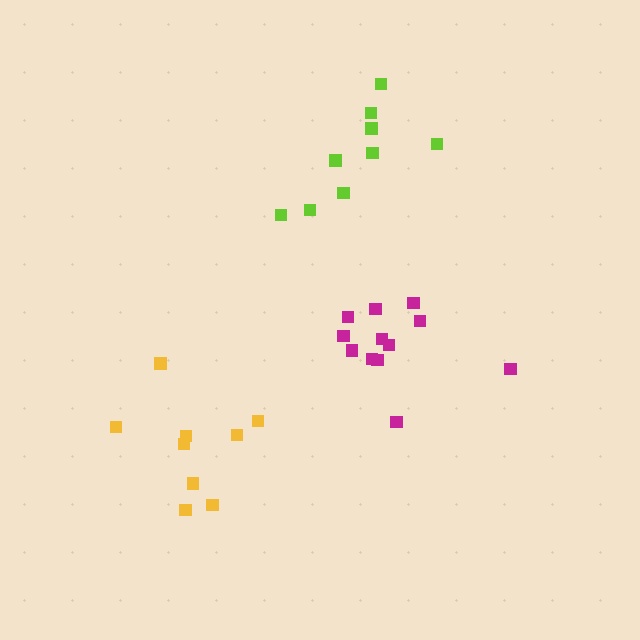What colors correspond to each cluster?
The clusters are colored: magenta, lime, yellow.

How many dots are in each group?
Group 1: 12 dots, Group 2: 9 dots, Group 3: 9 dots (30 total).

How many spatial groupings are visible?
There are 3 spatial groupings.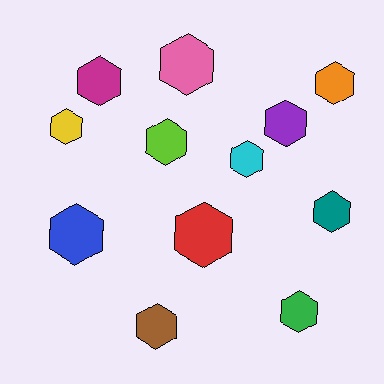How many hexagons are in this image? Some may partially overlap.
There are 12 hexagons.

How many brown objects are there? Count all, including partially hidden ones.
There is 1 brown object.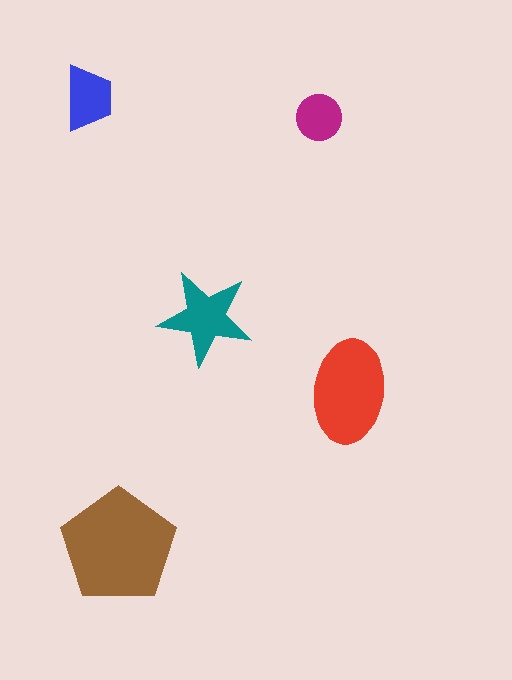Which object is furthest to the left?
The blue trapezoid is leftmost.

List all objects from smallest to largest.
The magenta circle, the blue trapezoid, the teal star, the red ellipse, the brown pentagon.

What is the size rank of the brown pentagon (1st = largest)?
1st.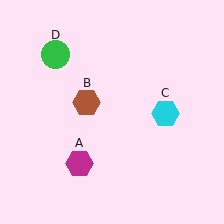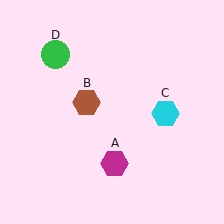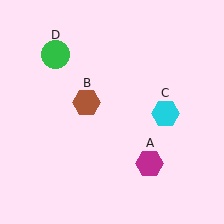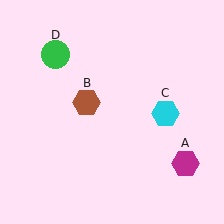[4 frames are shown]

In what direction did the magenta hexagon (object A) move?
The magenta hexagon (object A) moved right.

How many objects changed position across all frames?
1 object changed position: magenta hexagon (object A).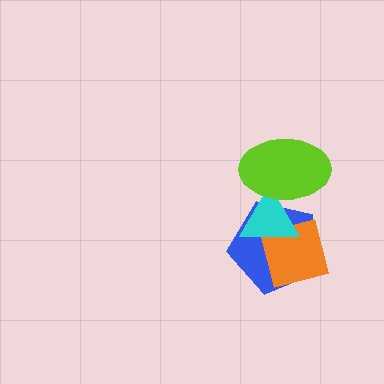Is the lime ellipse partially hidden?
No, no other shape covers it.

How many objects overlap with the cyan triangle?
3 objects overlap with the cyan triangle.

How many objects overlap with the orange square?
2 objects overlap with the orange square.